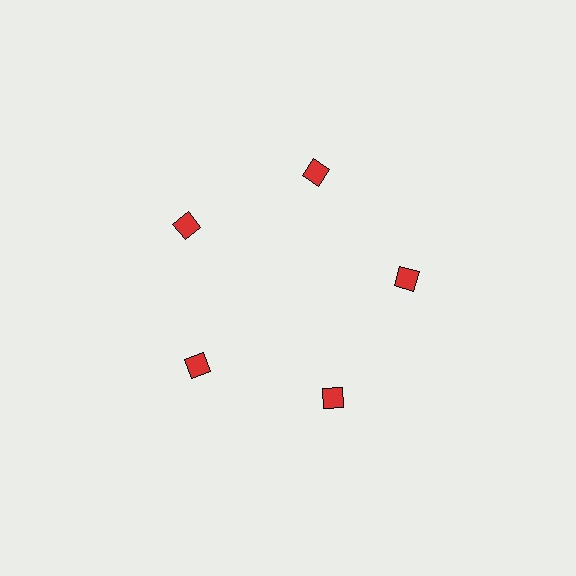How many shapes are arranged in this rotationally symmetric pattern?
There are 5 shapes, arranged in 5 groups of 1.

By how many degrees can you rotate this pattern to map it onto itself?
The pattern maps onto itself every 72 degrees of rotation.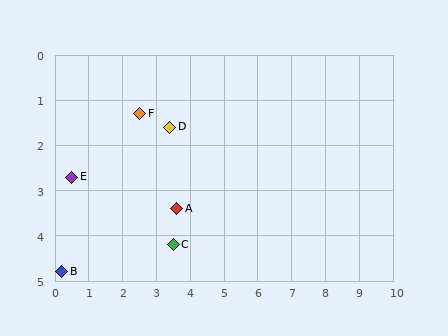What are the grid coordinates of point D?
Point D is at approximately (3.4, 1.6).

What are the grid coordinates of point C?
Point C is at approximately (3.5, 4.2).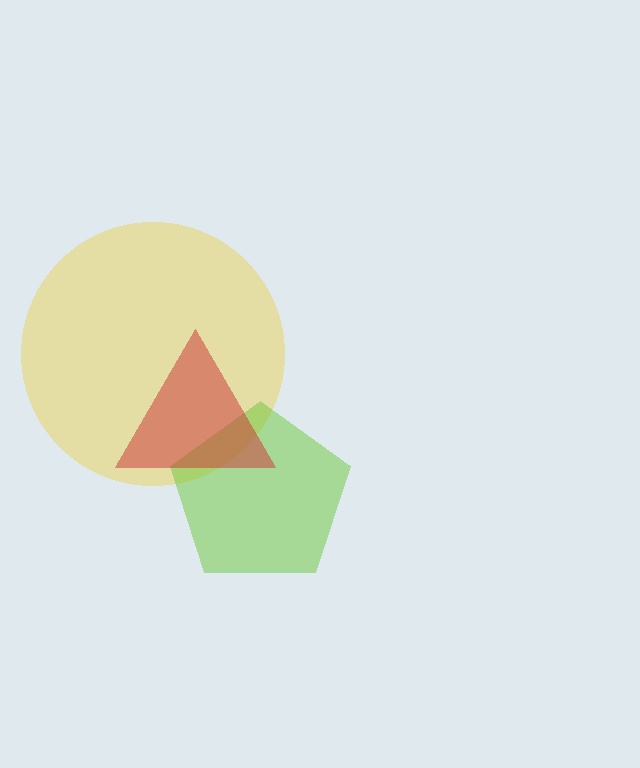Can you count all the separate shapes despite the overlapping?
Yes, there are 3 separate shapes.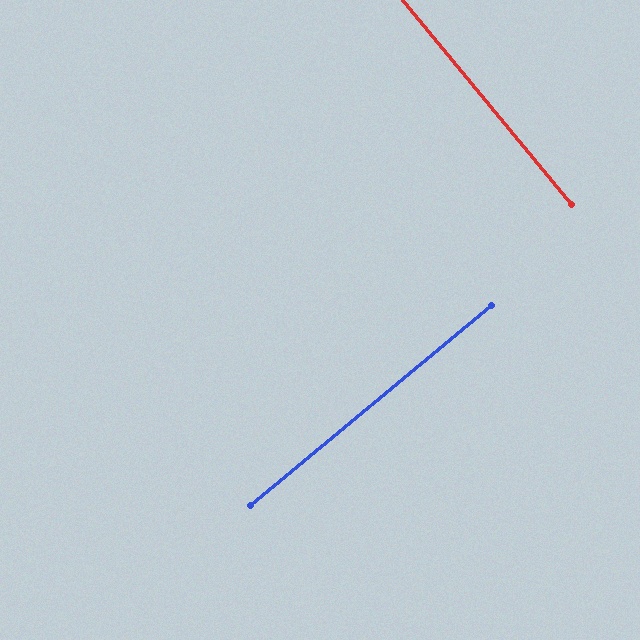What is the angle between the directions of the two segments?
Approximately 90 degrees.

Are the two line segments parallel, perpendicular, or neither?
Perpendicular — they meet at approximately 90°.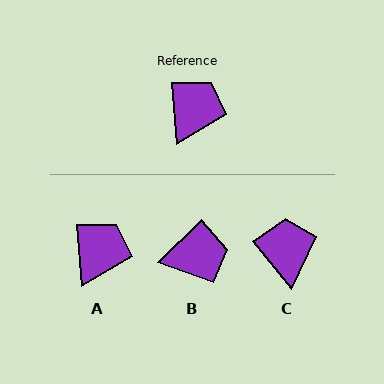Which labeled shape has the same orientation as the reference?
A.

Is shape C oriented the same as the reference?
No, it is off by about 34 degrees.